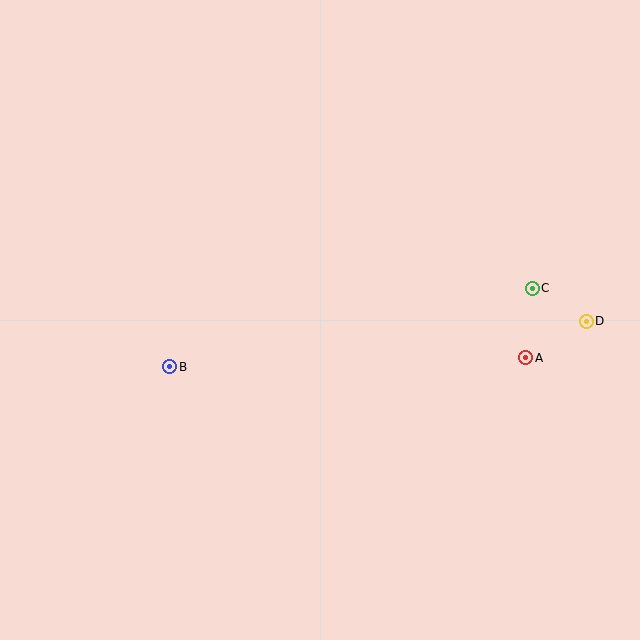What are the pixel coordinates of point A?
Point A is at (526, 358).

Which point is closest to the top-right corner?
Point C is closest to the top-right corner.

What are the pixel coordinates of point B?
Point B is at (170, 367).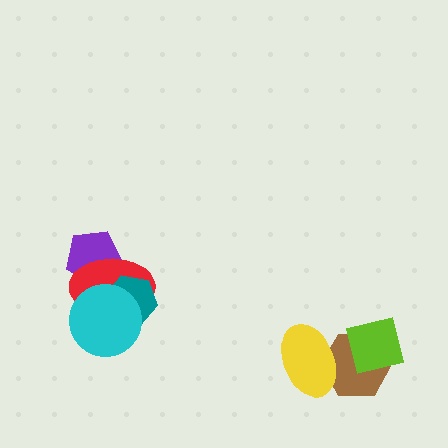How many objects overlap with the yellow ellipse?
1 object overlaps with the yellow ellipse.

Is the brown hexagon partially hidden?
Yes, it is partially covered by another shape.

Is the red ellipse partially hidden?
Yes, it is partially covered by another shape.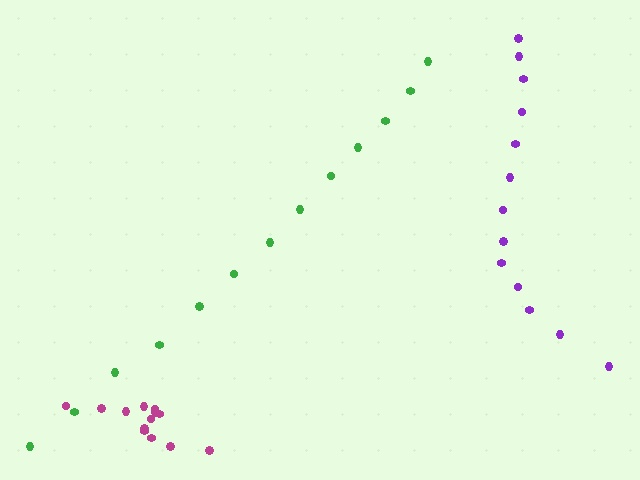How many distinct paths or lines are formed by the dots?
There are 3 distinct paths.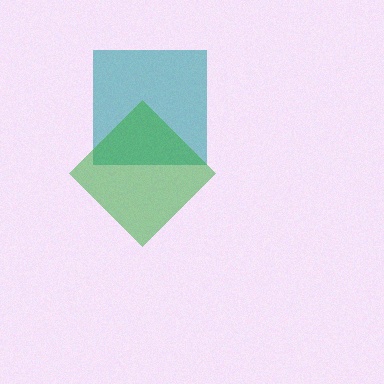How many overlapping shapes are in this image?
There are 2 overlapping shapes in the image.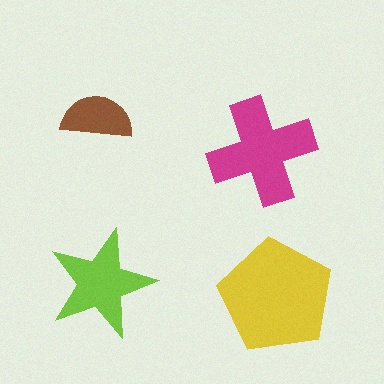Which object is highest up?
The brown semicircle is topmost.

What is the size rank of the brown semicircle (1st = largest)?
4th.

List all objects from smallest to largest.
The brown semicircle, the lime star, the magenta cross, the yellow pentagon.